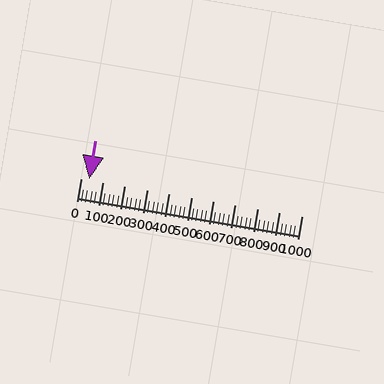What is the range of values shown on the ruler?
The ruler shows values from 0 to 1000.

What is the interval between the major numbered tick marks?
The major tick marks are spaced 100 units apart.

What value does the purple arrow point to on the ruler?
The purple arrow points to approximately 37.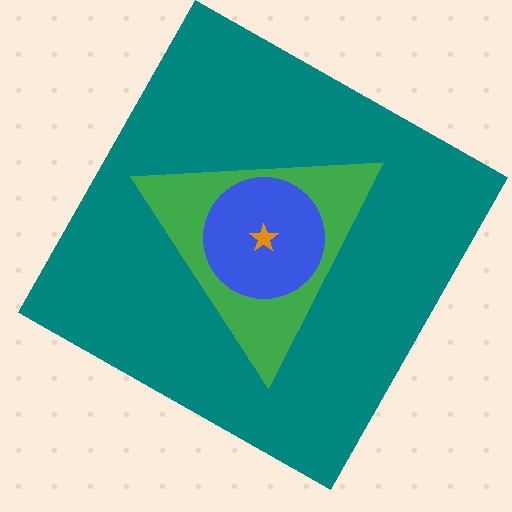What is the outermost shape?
The teal square.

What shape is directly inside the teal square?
The green triangle.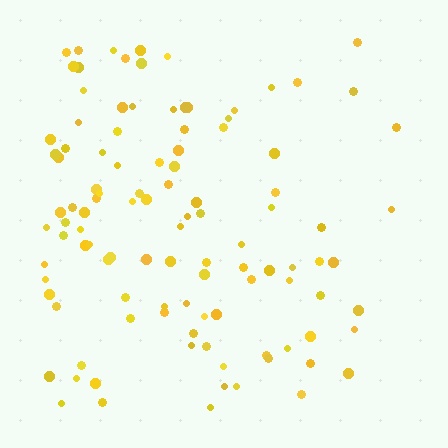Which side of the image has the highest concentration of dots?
The left.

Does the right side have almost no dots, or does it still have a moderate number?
Still a moderate number, just noticeably fewer than the left.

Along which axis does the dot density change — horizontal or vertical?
Horizontal.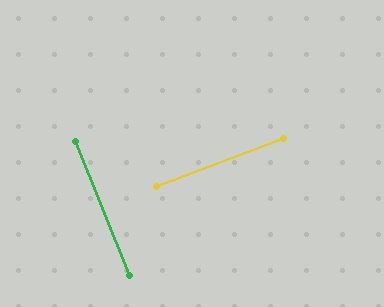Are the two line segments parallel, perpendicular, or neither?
Perpendicular — they meet at approximately 89°.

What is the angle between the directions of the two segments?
Approximately 89 degrees.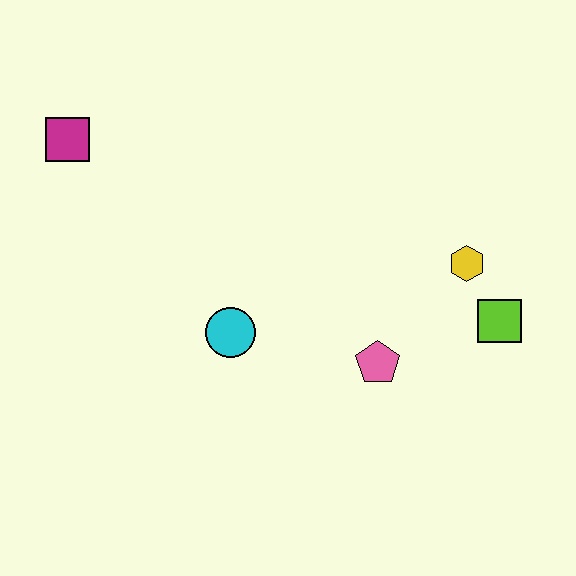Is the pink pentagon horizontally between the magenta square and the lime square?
Yes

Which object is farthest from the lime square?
The magenta square is farthest from the lime square.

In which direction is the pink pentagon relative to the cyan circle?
The pink pentagon is to the right of the cyan circle.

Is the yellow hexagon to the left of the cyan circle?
No